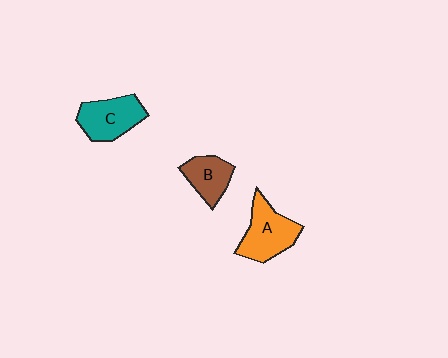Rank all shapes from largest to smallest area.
From largest to smallest: A (orange), C (teal), B (brown).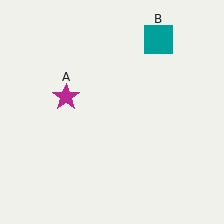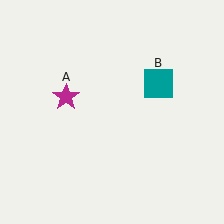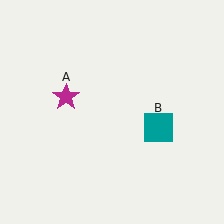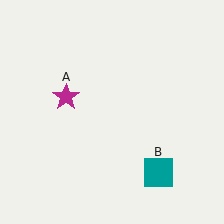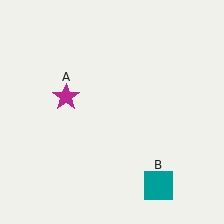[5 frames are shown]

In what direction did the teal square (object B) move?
The teal square (object B) moved down.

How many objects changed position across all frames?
1 object changed position: teal square (object B).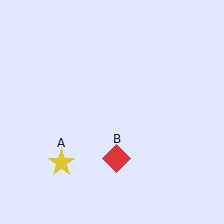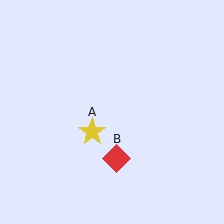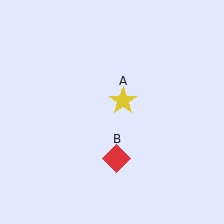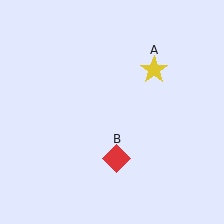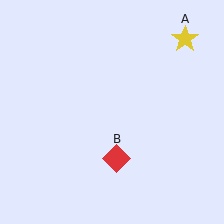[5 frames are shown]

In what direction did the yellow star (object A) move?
The yellow star (object A) moved up and to the right.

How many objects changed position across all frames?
1 object changed position: yellow star (object A).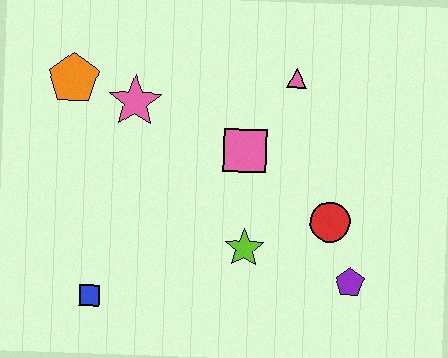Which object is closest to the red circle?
The purple pentagon is closest to the red circle.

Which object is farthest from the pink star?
The purple pentagon is farthest from the pink star.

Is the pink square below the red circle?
No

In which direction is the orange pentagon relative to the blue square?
The orange pentagon is above the blue square.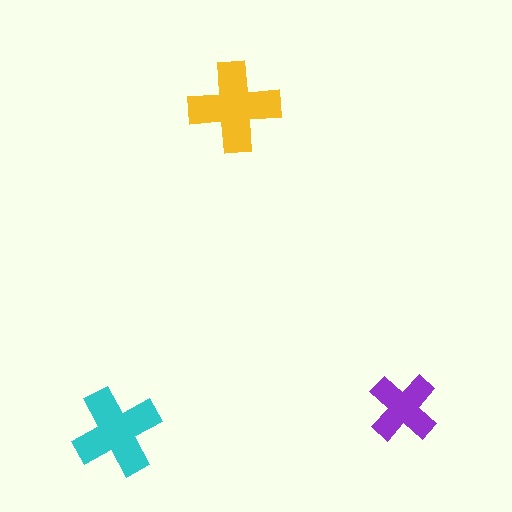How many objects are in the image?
There are 3 objects in the image.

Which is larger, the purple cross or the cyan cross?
The cyan one.